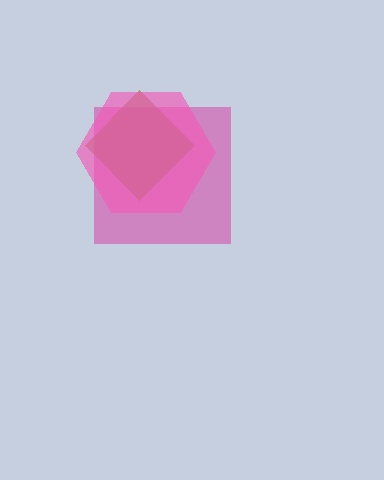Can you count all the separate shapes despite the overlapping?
Yes, there are 3 separate shapes.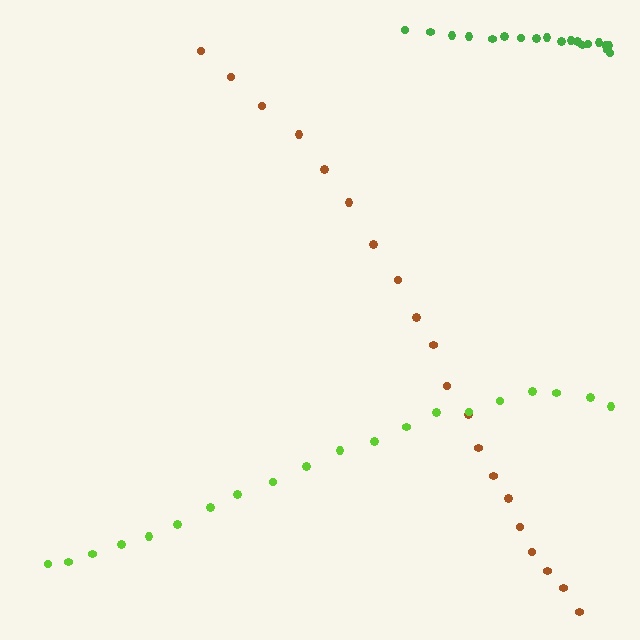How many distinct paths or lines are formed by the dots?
There are 3 distinct paths.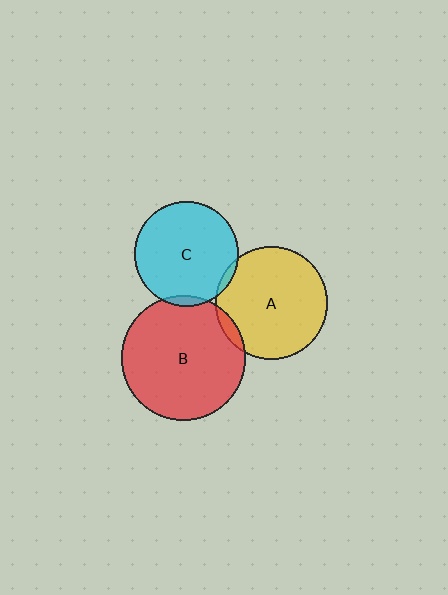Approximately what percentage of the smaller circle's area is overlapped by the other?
Approximately 5%.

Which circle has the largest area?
Circle B (red).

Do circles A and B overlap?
Yes.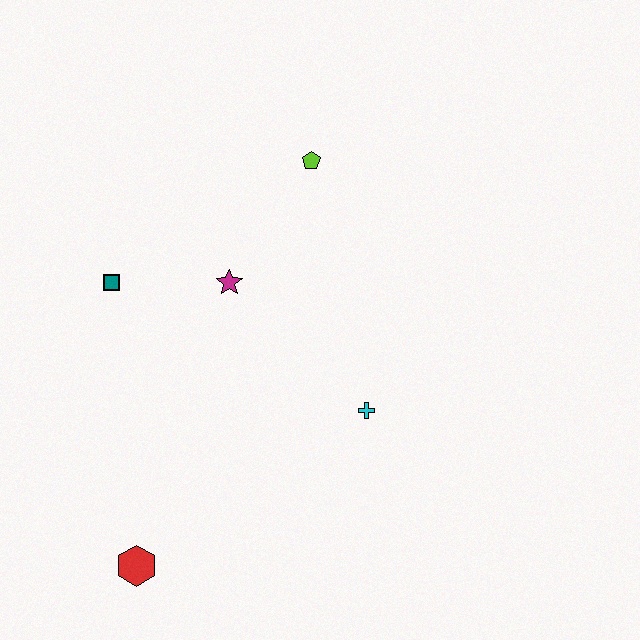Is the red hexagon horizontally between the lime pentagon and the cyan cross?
No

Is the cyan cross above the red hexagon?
Yes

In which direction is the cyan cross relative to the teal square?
The cyan cross is to the right of the teal square.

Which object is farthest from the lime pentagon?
The red hexagon is farthest from the lime pentagon.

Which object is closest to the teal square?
The magenta star is closest to the teal square.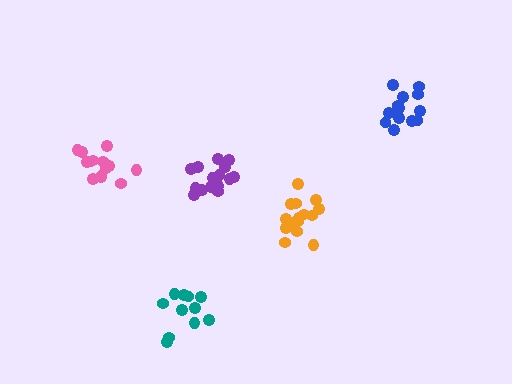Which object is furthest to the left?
The pink cluster is leftmost.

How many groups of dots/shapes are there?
There are 5 groups.